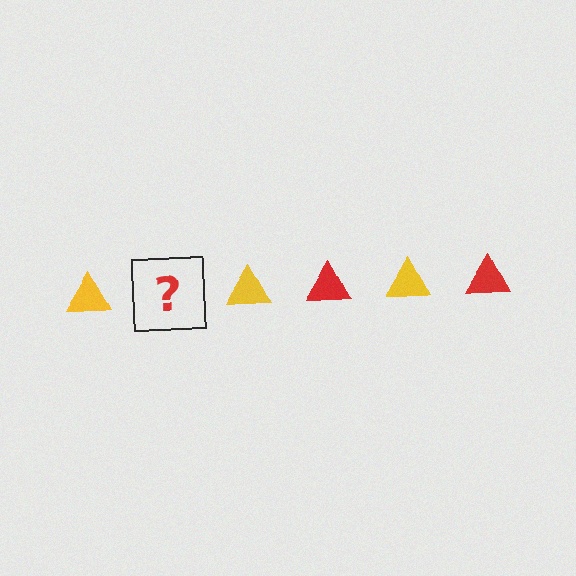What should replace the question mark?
The question mark should be replaced with a red triangle.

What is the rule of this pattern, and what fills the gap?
The rule is that the pattern cycles through yellow, red triangles. The gap should be filled with a red triangle.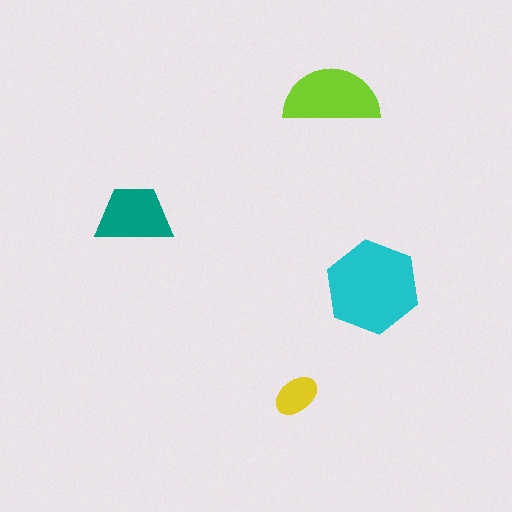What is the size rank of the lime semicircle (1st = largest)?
2nd.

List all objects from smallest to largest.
The yellow ellipse, the teal trapezoid, the lime semicircle, the cyan hexagon.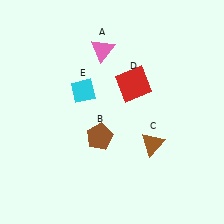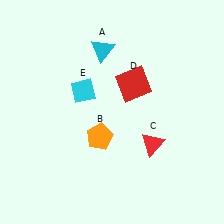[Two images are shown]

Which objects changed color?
A changed from pink to cyan. B changed from brown to orange. C changed from brown to red.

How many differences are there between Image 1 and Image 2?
There are 3 differences between the two images.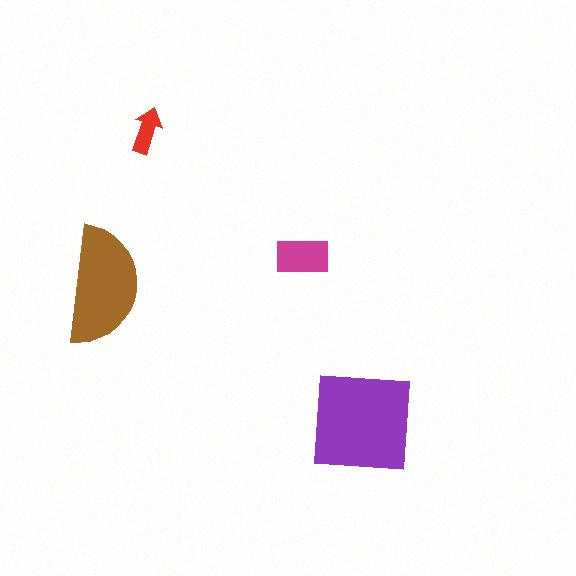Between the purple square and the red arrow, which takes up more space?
The purple square.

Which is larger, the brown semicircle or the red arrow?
The brown semicircle.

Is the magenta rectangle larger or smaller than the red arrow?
Larger.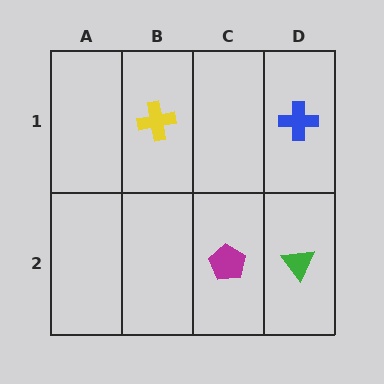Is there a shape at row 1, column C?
No, that cell is empty.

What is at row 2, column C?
A magenta pentagon.